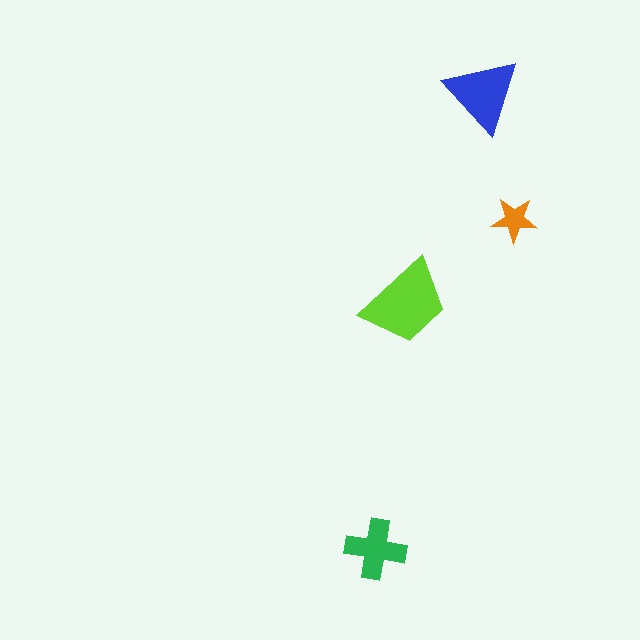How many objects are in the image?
There are 4 objects in the image.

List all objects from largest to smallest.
The lime trapezoid, the blue triangle, the green cross, the orange star.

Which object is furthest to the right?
The orange star is rightmost.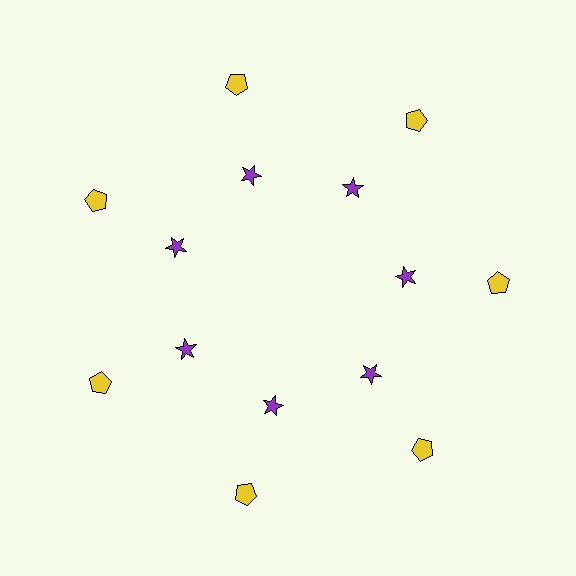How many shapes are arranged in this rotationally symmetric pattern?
There are 14 shapes, arranged in 7 groups of 2.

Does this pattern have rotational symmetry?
Yes, this pattern has 7-fold rotational symmetry. It looks the same after rotating 51 degrees around the center.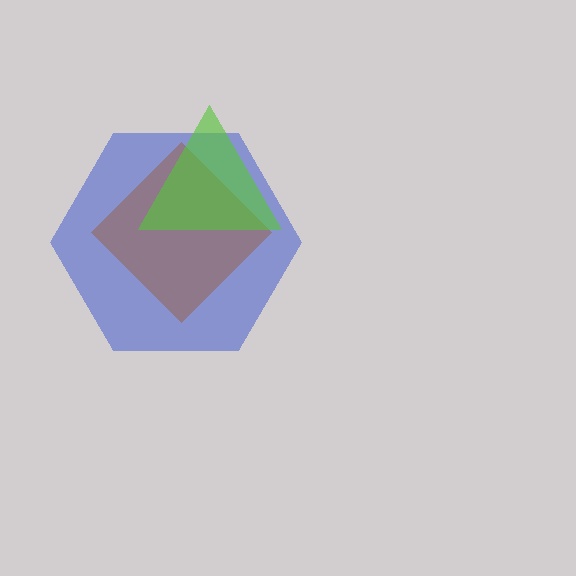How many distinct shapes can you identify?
There are 3 distinct shapes: a blue hexagon, a brown diamond, a lime triangle.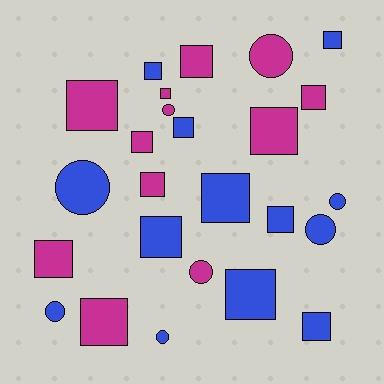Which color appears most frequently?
Blue, with 13 objects.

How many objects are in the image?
There are 25 objects.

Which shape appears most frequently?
Square, with 17 objects.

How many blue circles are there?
There are 5 blue circles.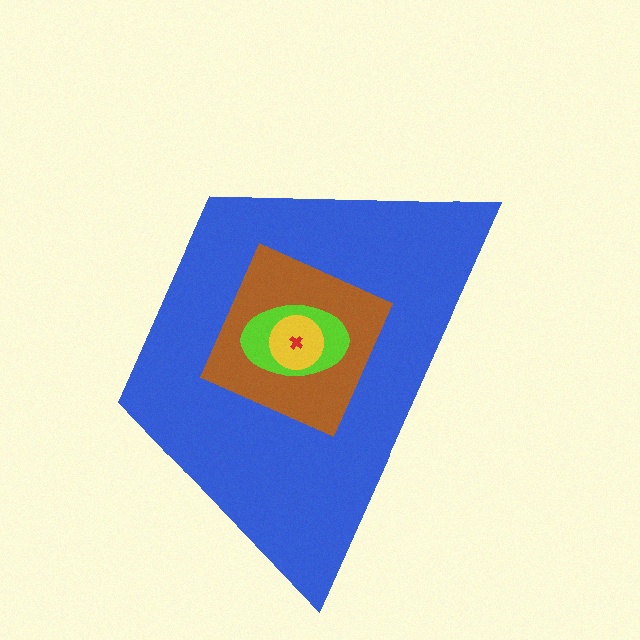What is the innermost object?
The red cross.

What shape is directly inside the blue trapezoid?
The brown square.